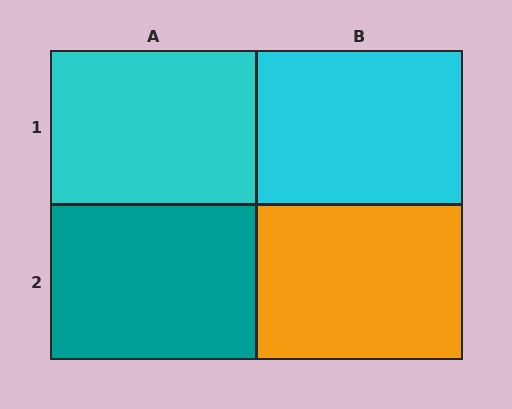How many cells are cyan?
2 cells are cyan.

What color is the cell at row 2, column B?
Orange.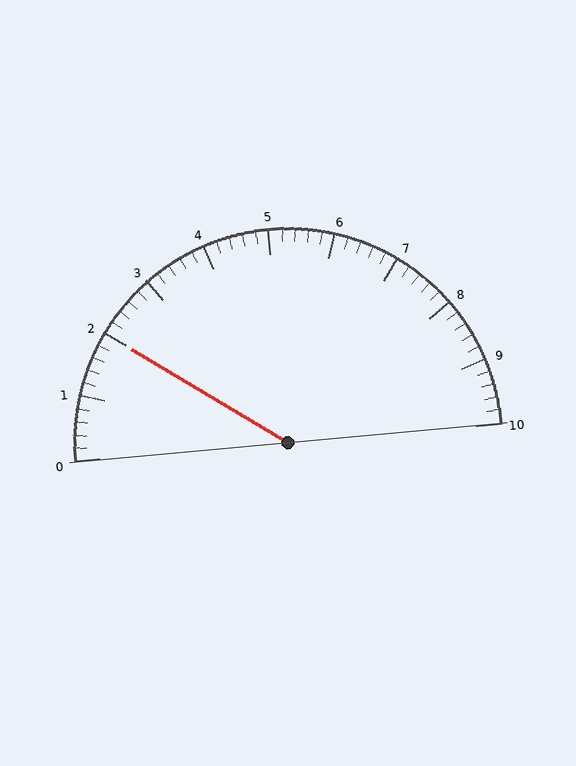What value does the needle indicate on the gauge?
The needle indicates approximately 2.0.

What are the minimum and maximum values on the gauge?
The gauge ranges from 0 to 10.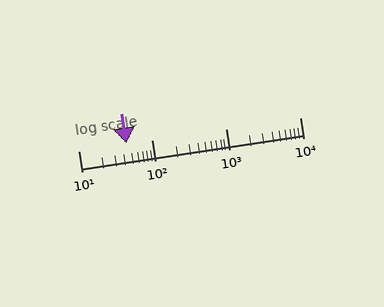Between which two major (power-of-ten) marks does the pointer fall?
The pointer is between 10 and 100.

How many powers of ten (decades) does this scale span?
The scale spans 3 decades, from 10 to 10000.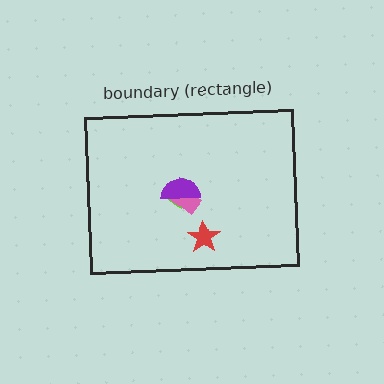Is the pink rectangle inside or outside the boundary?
Inside.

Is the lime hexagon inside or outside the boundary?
Inside.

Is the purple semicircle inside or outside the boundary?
Inside.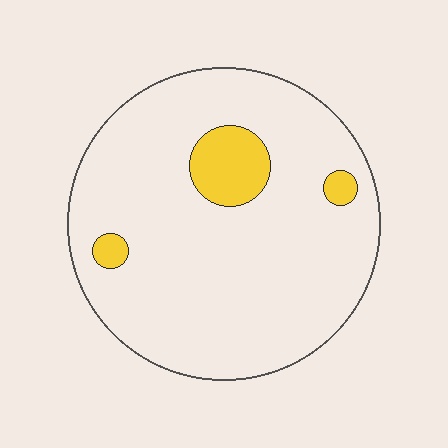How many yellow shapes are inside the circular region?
3.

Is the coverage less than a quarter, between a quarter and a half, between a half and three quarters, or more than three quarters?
Less than a quarter.